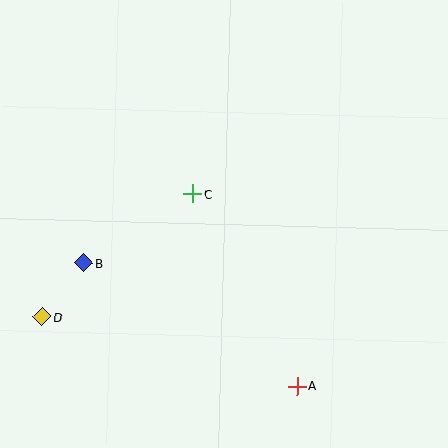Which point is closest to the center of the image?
Point C at (193, 194) is closest to the center.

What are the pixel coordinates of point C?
Point C is at (193, 194).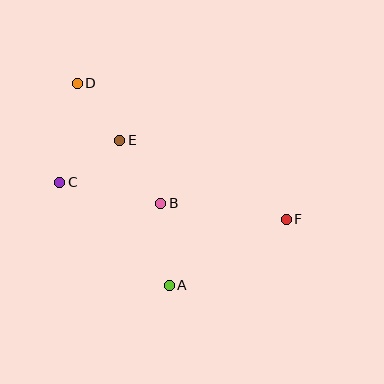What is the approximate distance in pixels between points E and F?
The distance between E and F is approximately 184 pixels.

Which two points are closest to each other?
Points D and E are closest to each other.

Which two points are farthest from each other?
Points D and F are farthest from each other.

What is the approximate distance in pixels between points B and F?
The distance between B and F is approximately 127 pixels.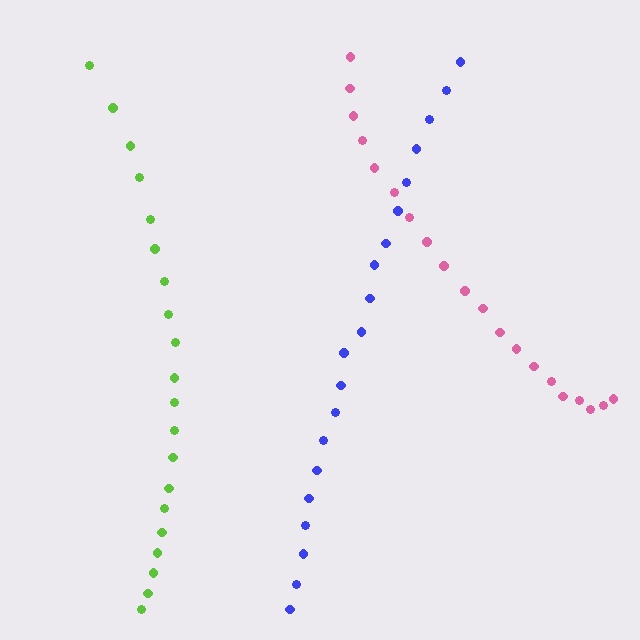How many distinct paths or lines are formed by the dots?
There are 3 distinct paths.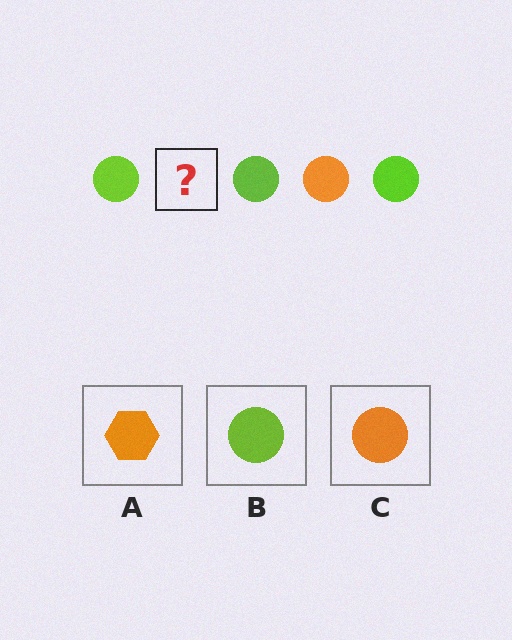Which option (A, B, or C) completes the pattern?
C.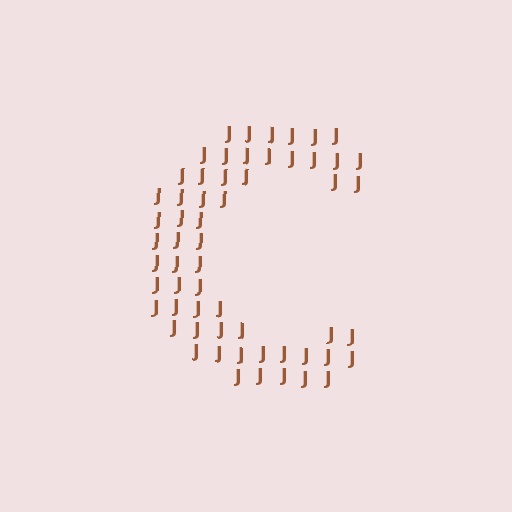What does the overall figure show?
The overall figure shows the letter C.